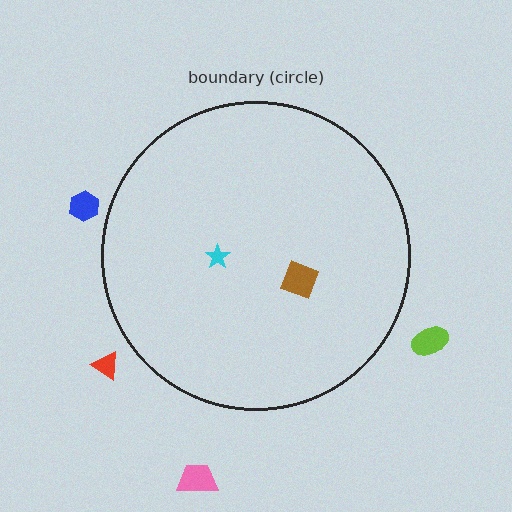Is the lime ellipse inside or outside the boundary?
Outside.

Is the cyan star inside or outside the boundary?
Inside.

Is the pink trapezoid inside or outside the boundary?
Outside.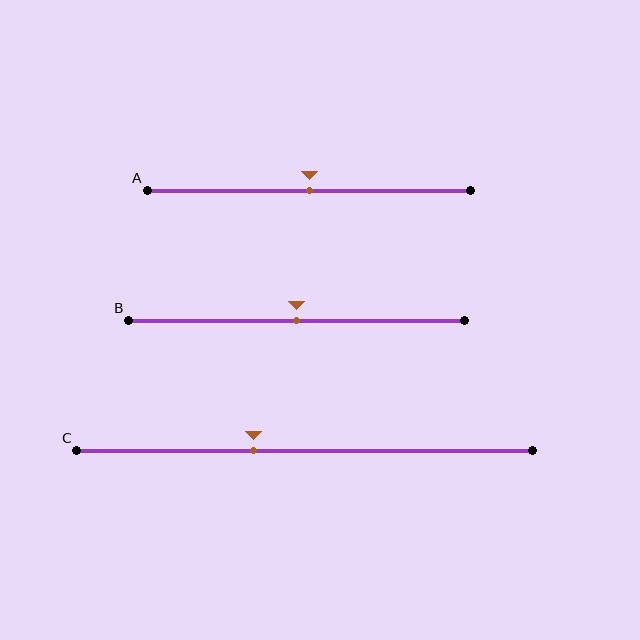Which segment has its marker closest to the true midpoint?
Segment A has its marker closest to the true midpoint.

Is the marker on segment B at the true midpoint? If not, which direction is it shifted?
Yes, the marker on segment B is at the true midpoint.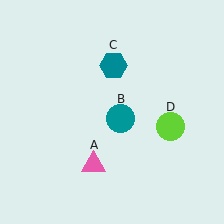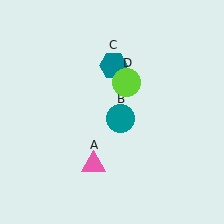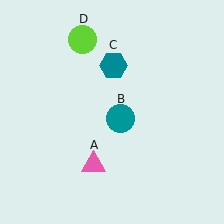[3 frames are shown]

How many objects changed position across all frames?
1 object changed position: lime circle (object D).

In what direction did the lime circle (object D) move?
The lime circle (object D) moved up and to the left.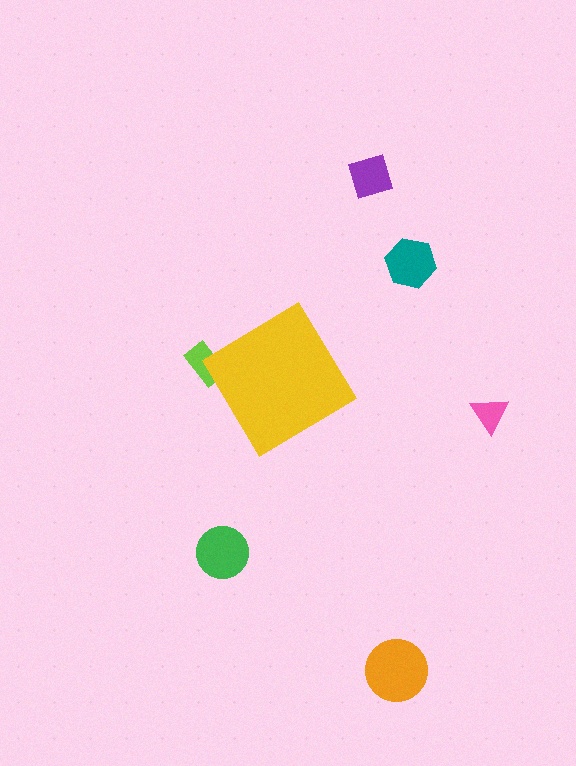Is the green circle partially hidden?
No, the green circle is fully visible.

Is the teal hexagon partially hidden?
No, the teal hexagon is fully visible.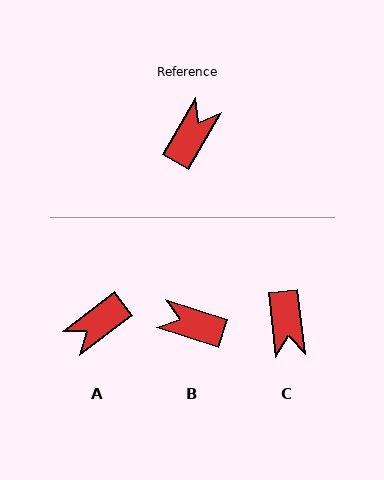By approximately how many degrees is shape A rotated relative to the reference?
Approximately 157 degrees counter-clockwise.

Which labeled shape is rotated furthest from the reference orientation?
A, about 157 degrees away.